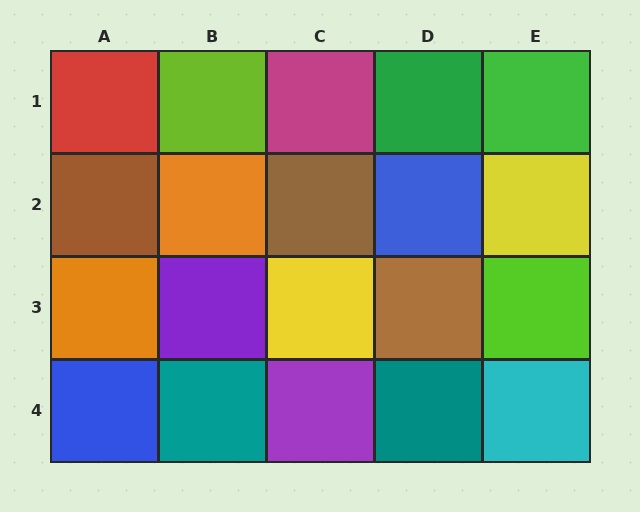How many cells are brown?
3 cells are brown.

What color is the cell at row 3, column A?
Orange.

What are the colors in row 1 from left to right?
Red, lime, magenta, green, green.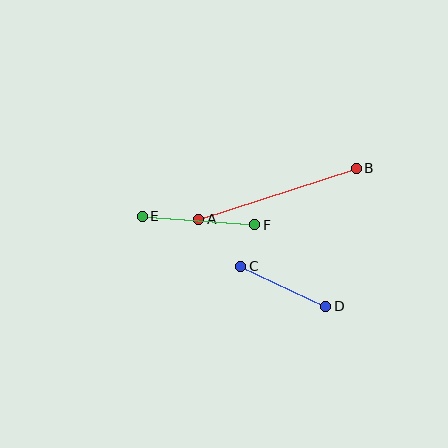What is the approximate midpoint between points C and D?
The midpoint is at approximately (283, 286) pixels.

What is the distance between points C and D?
The distance is approximately 94 pixels.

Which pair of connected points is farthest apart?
Points A and B are farthest apart.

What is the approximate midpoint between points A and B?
The midpoint is at approximately (278, 194) pixels.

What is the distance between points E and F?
The distance is approximately 113 pixels.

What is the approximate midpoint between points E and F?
The midpoint is at approximately (199, 221) pixels.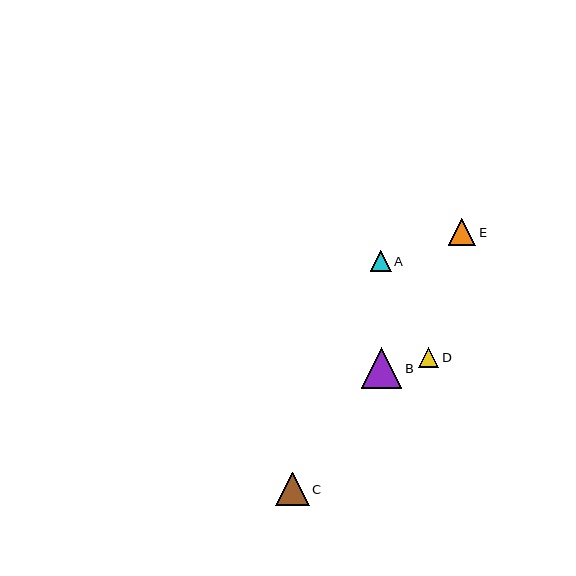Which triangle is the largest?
Triangle B is the largest with a size of approximately 40 pixels.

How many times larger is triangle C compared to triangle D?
Triangle C is approximately 1.6 times the size of triangle D.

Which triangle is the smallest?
Triangle D is the smallest with a size of approximately 21 pixels.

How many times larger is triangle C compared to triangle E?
Triangle C is approximately 1.2 times the size of triangle E.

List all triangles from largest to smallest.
From largest to smallest: B, C, E, A, D.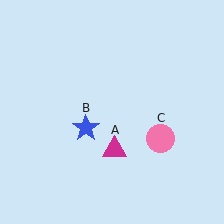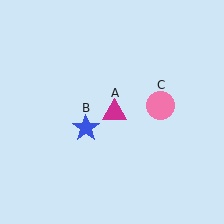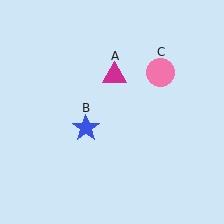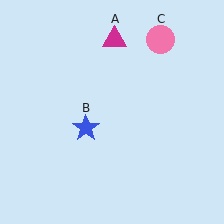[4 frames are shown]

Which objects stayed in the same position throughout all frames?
Blue star (object B) remained stationary.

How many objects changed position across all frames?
2 objects changed position: magenta triangle (object A), pink circle (object C).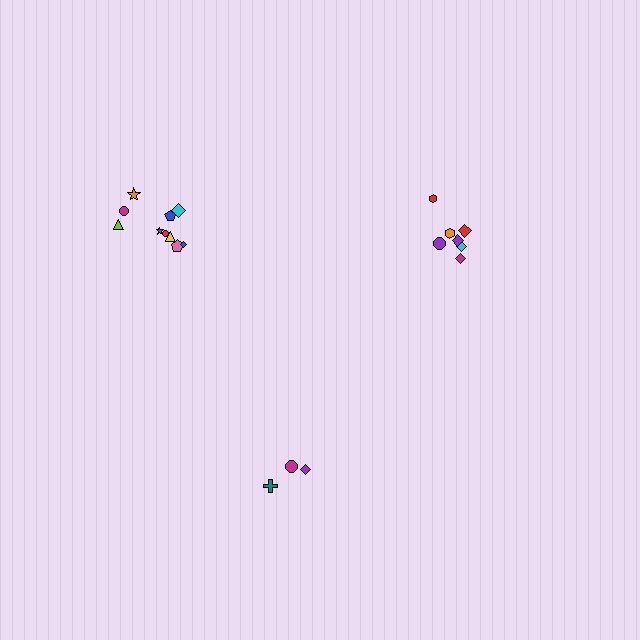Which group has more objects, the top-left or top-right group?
The top-left group.